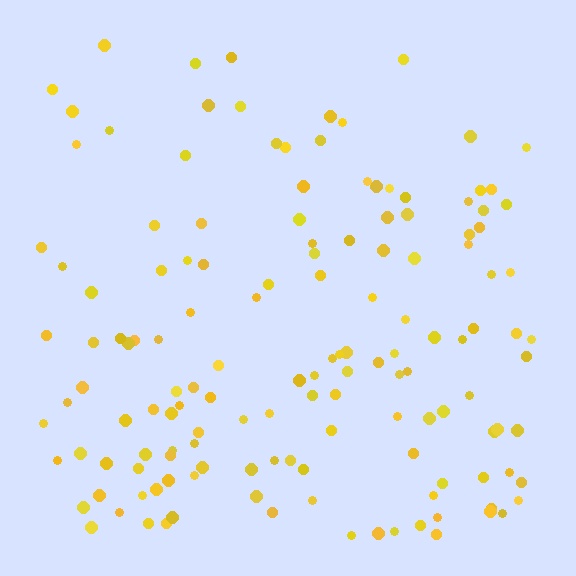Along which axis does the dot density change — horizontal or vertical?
Vertical.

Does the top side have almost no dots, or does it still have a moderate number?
Still a moderate number, just noticeably fewer than the bottom.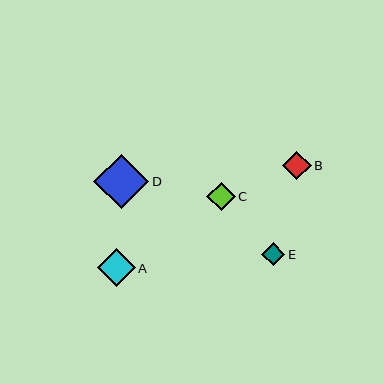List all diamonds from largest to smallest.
From largest to smallest: D, A, C, B, E.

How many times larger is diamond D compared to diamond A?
Diamond D is approximately 1.4 times the size of diamond A.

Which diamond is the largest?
Diamond D is the largest with a size of approximately 55 pixels.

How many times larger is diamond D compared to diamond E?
Diamond D is approximately 2.4 times the size of diamond E.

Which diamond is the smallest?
Diamond E is the smallest with a size of approximately 23 pixels.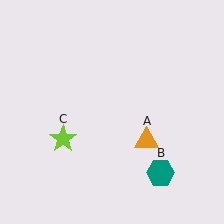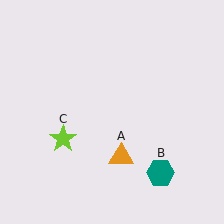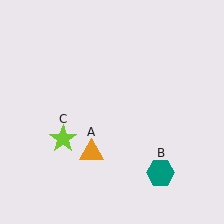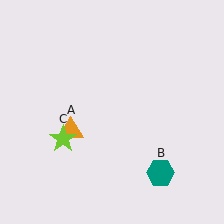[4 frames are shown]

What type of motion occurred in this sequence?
The orange triangle (object A) rotated clockwise around the center of the scene.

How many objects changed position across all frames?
1 object changed position: orange triangle (object A).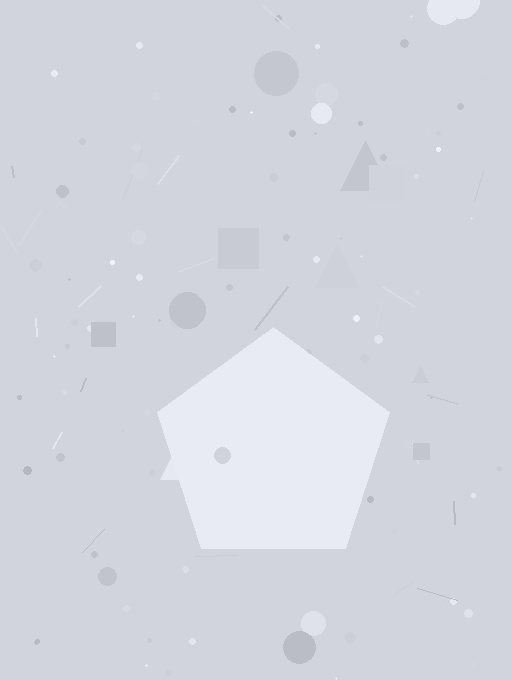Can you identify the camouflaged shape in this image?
The camouflaged shape is a pentagon.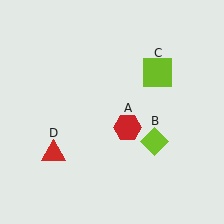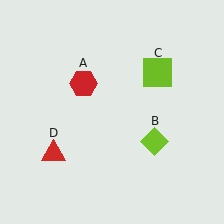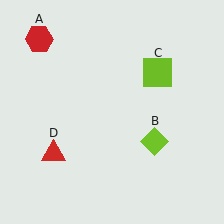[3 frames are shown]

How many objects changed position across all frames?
1 object changed position: red hexagon (object A).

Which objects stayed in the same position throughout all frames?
Lime diamond (object B) and lime square (object C) and red triangle (object D) remained stationary.